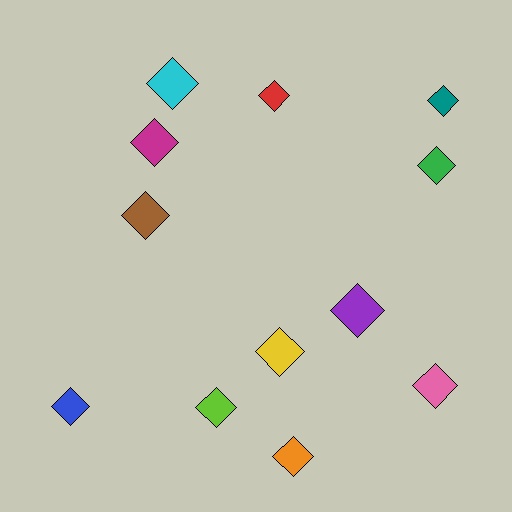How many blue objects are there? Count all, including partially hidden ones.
There is 1 blue object.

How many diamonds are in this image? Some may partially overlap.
There are 12 diamonds.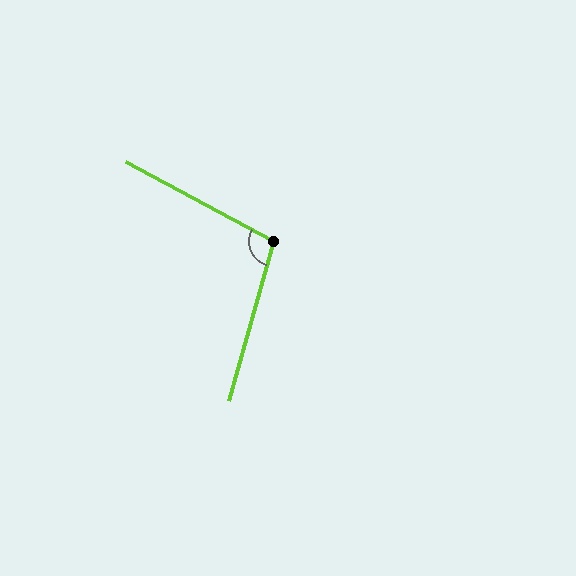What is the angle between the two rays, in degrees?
Approximately 103 degrees.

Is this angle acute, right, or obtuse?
It is obtuse.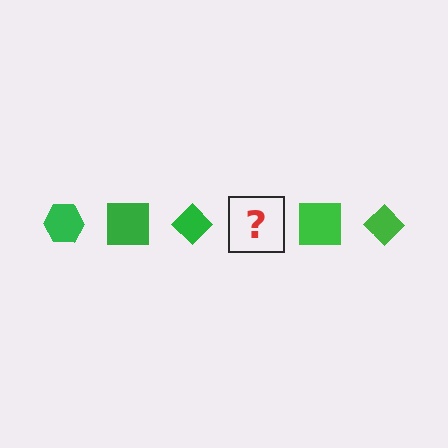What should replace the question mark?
The question mark should be replaced with a green hexagon.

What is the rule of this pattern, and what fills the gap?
The rule is that the pattern cycles through hexagon, square, diamond shapes in green. The gap should be filled with a green hexagon.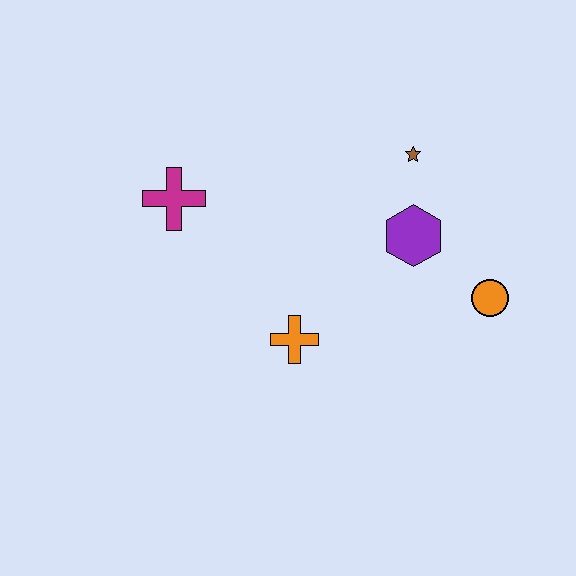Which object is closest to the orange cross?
The purple hexagon is closest to the orange cross.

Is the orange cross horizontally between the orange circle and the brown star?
No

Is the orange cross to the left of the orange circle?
Yes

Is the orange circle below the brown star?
Yes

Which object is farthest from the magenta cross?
The orange circle is farthest from the magenta cross.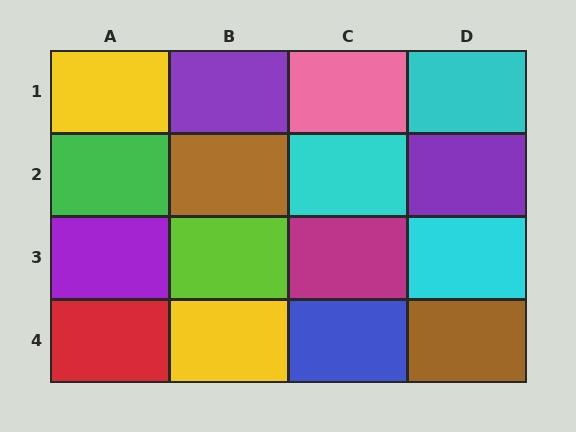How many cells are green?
1 cell is green.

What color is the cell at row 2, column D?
Purple.